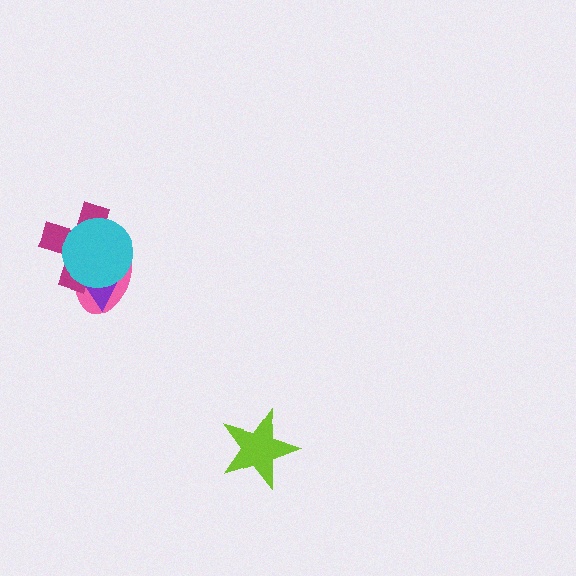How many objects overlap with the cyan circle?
3 objects overlap with the cyan circle.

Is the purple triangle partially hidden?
Yes, it is partially covered by another shape.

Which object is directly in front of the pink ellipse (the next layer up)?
The magenta cross is directly in front of the pink ellipse.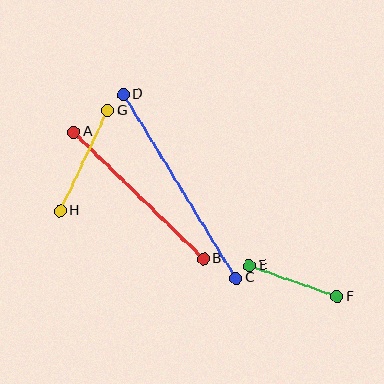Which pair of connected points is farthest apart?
Points C and D are farthest apart.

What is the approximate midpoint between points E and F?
The midpoint is at approximately (293, 281) pixels.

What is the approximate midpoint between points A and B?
The midpoint is at approximately (139, 195) pixels.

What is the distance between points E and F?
The distance is approximately 93 pixels.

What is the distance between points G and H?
The distance is approximately 111 pixels.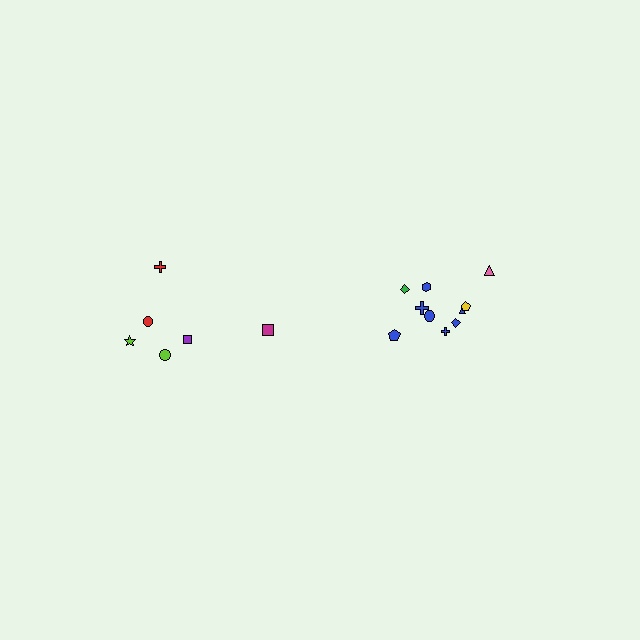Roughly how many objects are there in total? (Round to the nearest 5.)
Roughly 15 objects in total.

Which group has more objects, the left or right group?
The right group.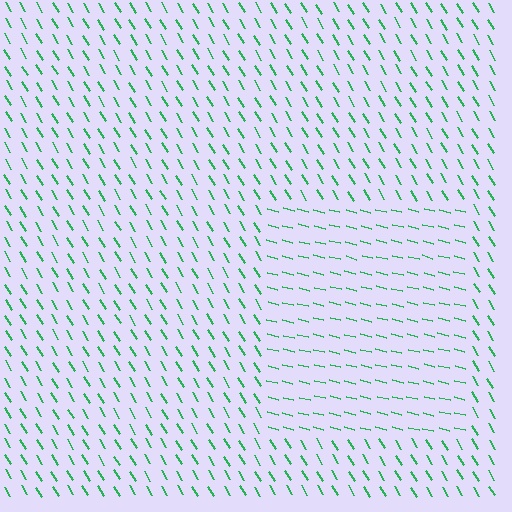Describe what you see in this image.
The image is filled with small green line segments. A rectangle region in the image has lines oriented differently from the surrounding lines, creating a visible texture boundary.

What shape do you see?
I see a rectangle.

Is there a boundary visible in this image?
Yes, there is a texture boundary formed by a change in line orientation.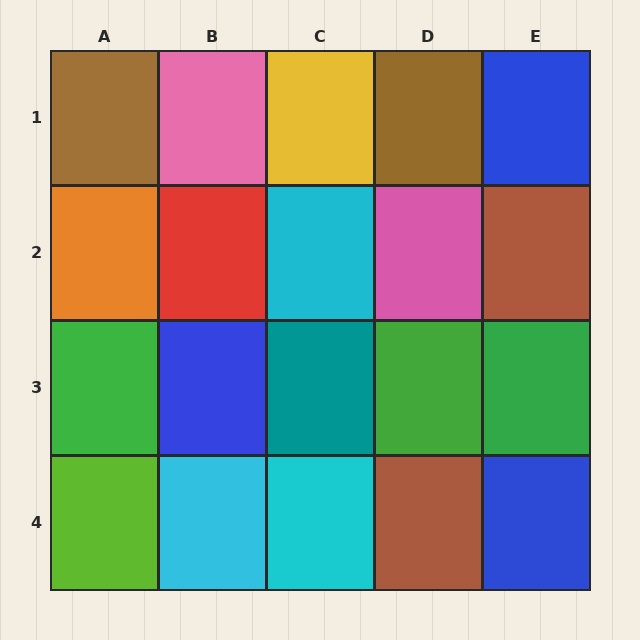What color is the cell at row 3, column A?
Green.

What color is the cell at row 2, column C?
Cyan.